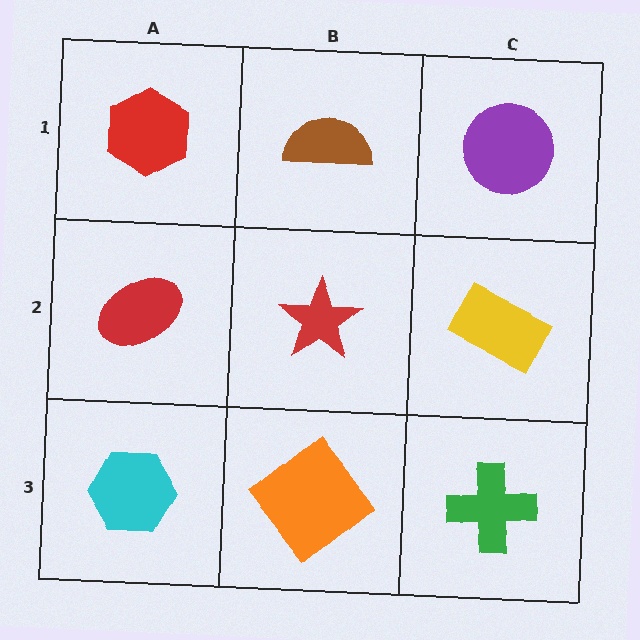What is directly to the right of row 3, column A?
An orange diamond.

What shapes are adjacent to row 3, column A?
A red ellipse (row 2, column A), an orange diamond (row 3, column B).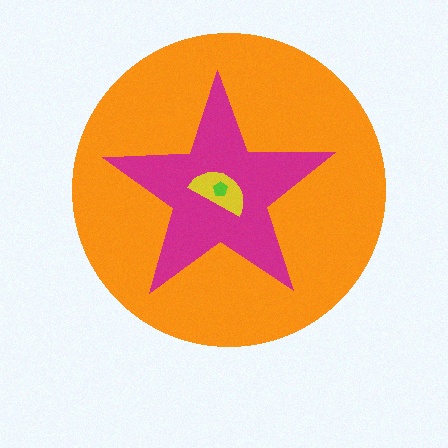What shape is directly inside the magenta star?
The yellow semicircle.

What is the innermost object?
The lime pentagon.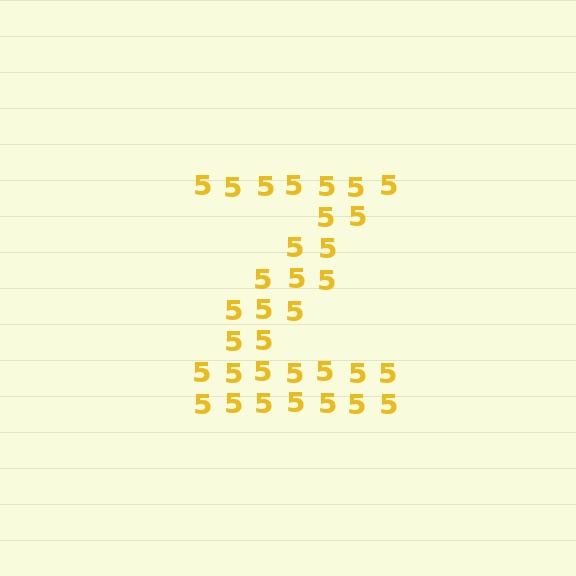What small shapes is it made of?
It is made of small digit 5's.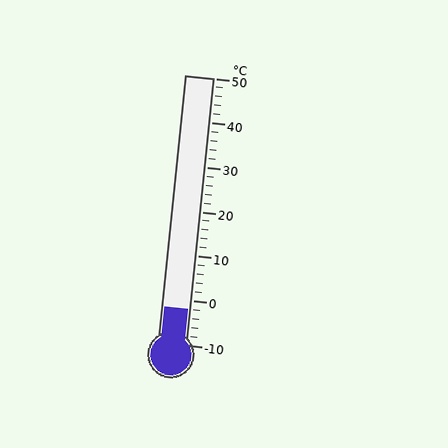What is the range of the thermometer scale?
The thermometer scale ranges from -10°C to 50°C.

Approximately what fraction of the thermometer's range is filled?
The thermometer is filled to approximately 15% of its range.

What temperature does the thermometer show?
The thermometer shows approximately -2°C.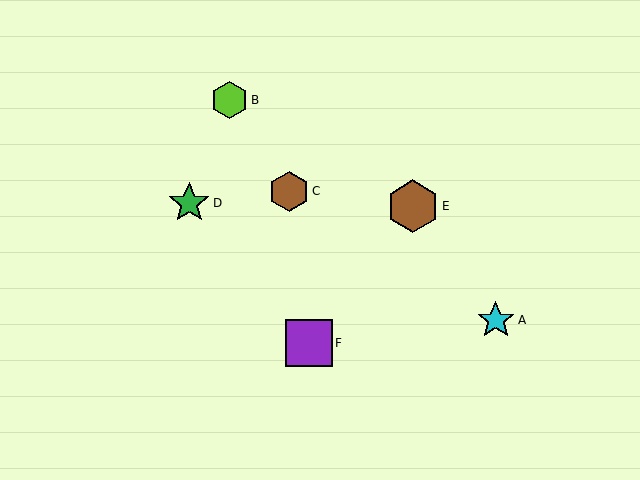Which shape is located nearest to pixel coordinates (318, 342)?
The purple square (labeled F) at (309, 343) is nearest to that location.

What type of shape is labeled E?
Shape E is a brown hexagon.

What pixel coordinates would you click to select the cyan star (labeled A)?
Click at (496, 320) to select the cyan star A.